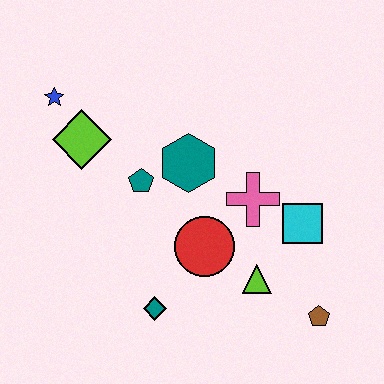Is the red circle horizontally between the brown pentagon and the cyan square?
No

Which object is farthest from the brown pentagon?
The blue star is farthest from the brown pentagon.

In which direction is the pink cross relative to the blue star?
The pink cross is to the right of the blue star.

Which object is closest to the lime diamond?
The blue star is closest to the lime diamond.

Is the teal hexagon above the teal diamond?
Yes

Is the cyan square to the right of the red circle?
Yes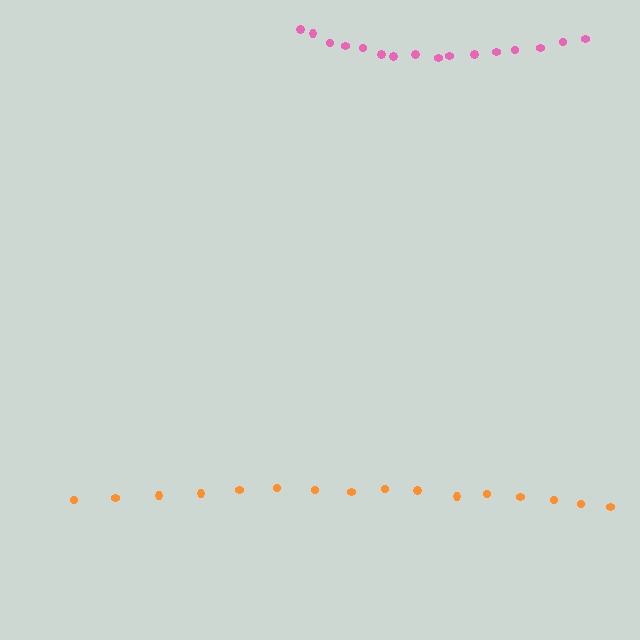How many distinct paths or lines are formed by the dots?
There are 2 distinct paths.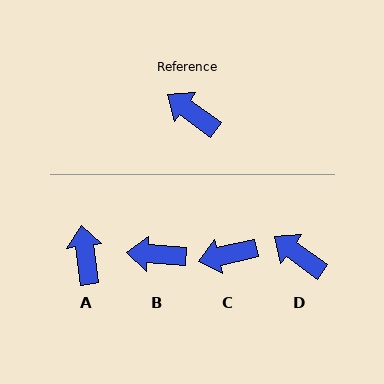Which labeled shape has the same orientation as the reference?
D.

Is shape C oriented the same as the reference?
No, it is off by about 49 degrees.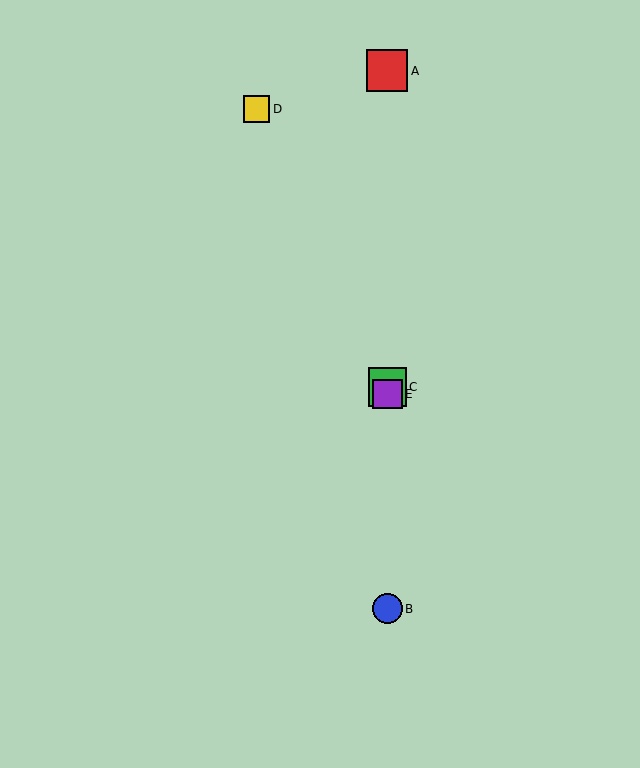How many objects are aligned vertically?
4 objects (A, B, C, E) are aligned vertically.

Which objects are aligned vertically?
Objects A, B, C, E are aligned vertically.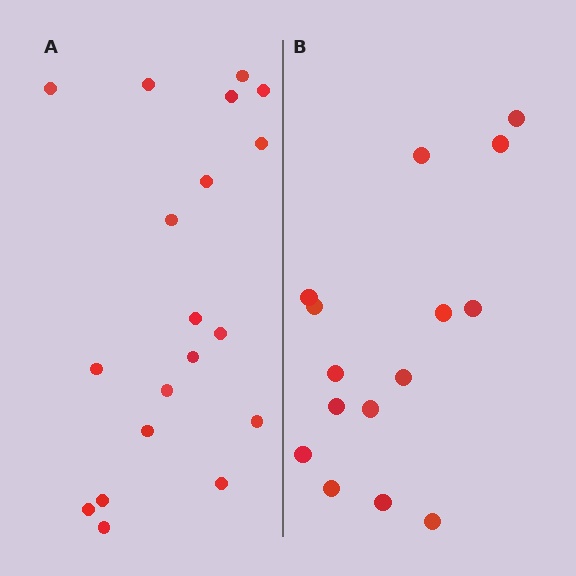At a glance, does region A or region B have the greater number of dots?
Region A (the left region) has more dots.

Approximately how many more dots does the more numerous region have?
Region A has about 4 more dots than region B.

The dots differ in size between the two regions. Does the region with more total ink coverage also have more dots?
No. Region B has more total ink coverage because its dots are larger, but region A actually contains more individual dots. Total area can be misleading — the number of items is what matters here.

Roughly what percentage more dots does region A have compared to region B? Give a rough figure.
About 25% more.